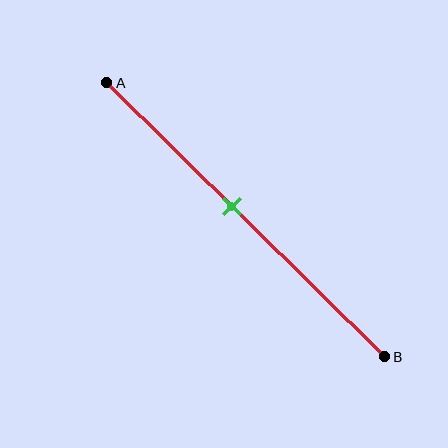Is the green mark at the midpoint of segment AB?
No, the mark is at about 45% from A, not at the 50% midpoint.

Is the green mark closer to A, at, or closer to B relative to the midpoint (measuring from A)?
The green mark is closer to point A than the midpoint of segment AB.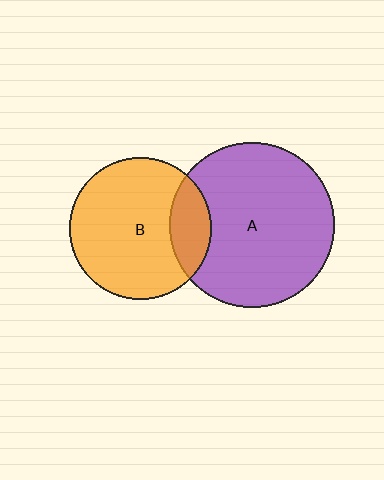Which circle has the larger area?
Circle A (purple).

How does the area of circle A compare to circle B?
Approximately 1.4 times.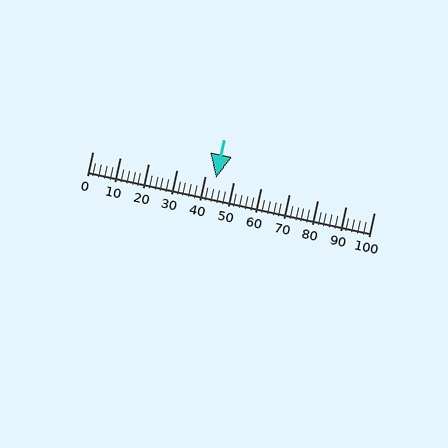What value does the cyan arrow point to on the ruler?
The cyan arrow points to approximately 44.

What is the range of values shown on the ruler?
The ruler shows values from 0 to 100.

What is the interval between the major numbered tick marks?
The major tick marks are spaced 10 units apart.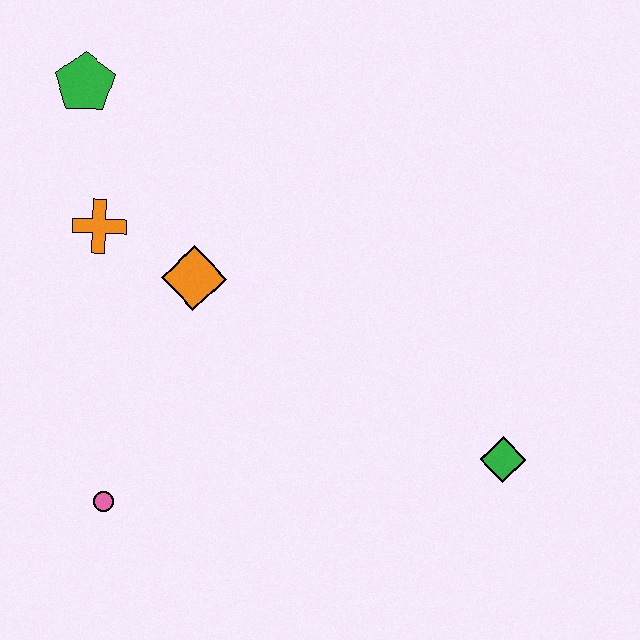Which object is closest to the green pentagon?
The orange cross is closest to the green pentagon.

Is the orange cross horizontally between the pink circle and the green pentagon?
Yes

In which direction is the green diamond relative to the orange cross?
The green diamond is to the right of the orange cross.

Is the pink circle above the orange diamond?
No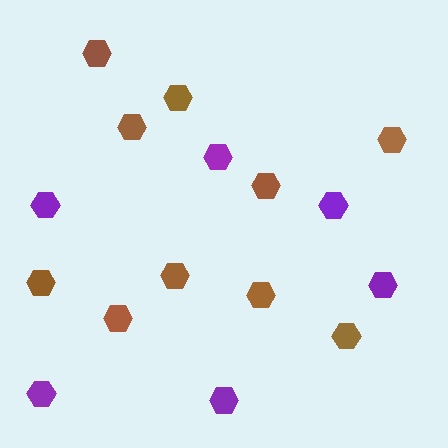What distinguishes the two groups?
There are 2 groups: one group of purple hexagons (6) and one group of brown hexagons (10).